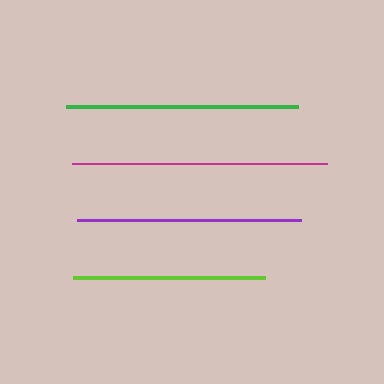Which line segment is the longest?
The magenta line is the longest at approximately 255 pixels.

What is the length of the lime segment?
The lime segment is approximately 192 pixels long.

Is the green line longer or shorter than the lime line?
The green line is longer than the lime line.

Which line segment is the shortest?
The lime line is the shortest at approximately 192 pixels.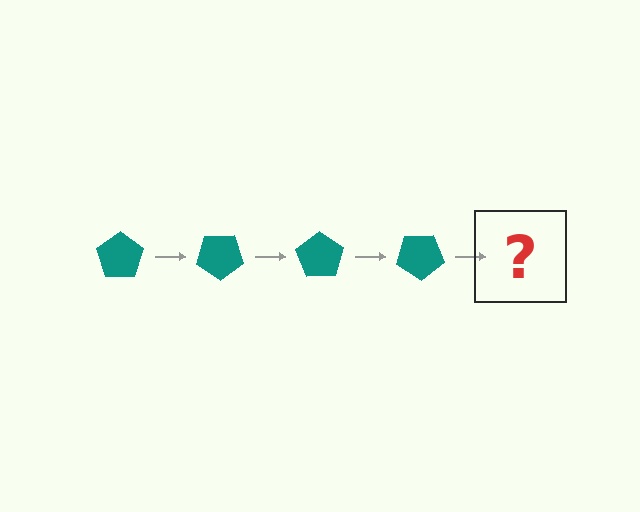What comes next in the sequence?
The next element should be a teal pentagon rotated 140 degrees.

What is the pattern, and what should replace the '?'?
The pattern is that the pentagon rotates 35 degrees each step. The '?' should be a teal pentagon rotated 140 degrees.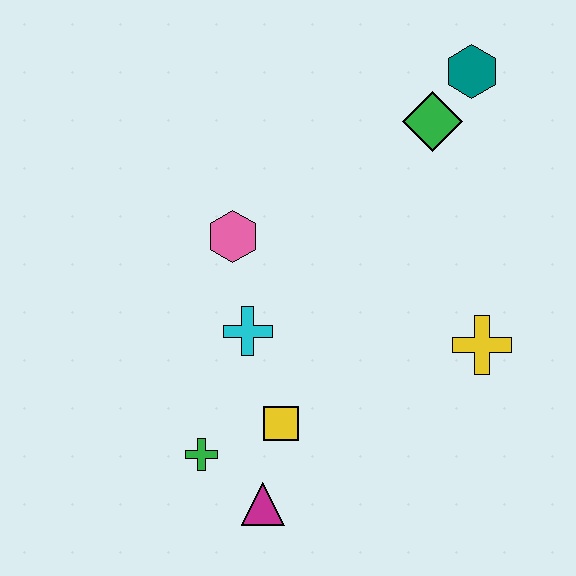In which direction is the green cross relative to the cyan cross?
The green cross is below the cyan cross.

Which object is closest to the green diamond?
The teal hexagon is closest to the green diamond.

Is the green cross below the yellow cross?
Yes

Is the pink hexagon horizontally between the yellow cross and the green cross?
Yes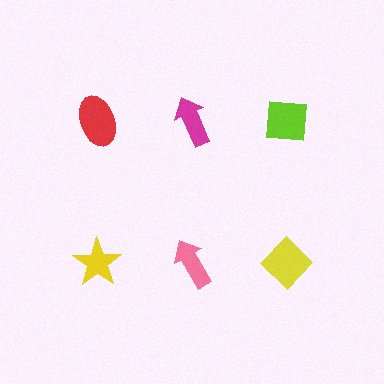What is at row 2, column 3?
A yellow diamond.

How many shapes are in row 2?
3 shapes.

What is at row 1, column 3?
A lime square.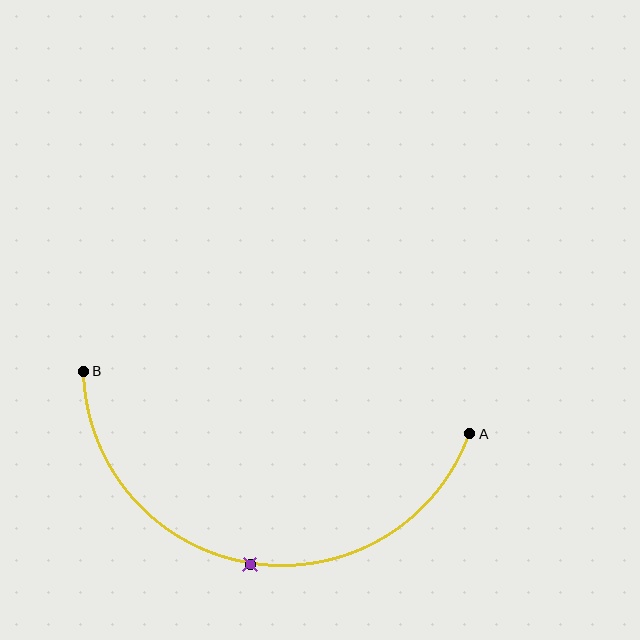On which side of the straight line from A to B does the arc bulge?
The arc bulges below the straight line connecting A and B.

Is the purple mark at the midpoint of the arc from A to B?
Yes. The purple mark lies on the arc at equal arc-length from both A and B — it is the arc midpoint.